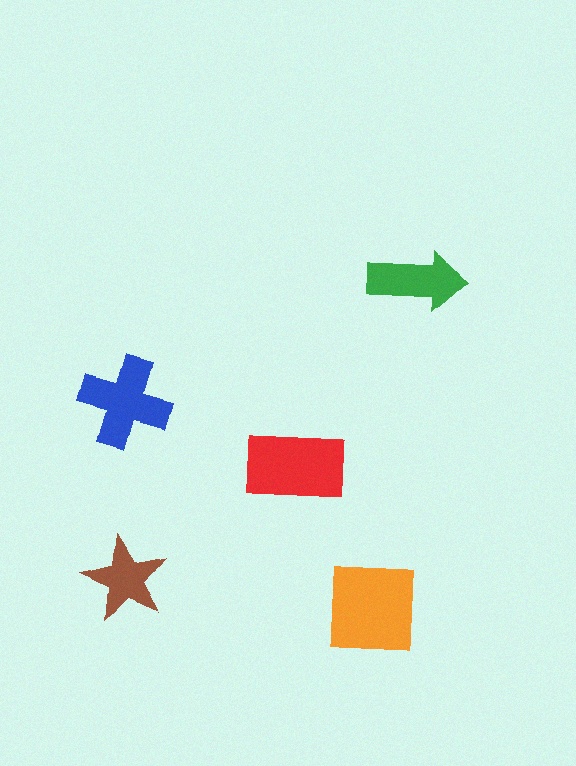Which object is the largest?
The orange square.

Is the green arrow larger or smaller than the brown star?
Larger.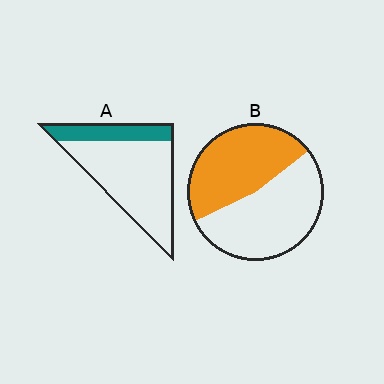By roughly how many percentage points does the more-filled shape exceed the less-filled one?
By roughly 20 percentage points (B over A).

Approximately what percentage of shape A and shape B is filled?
A is approximately 25% and B is approximately 45%.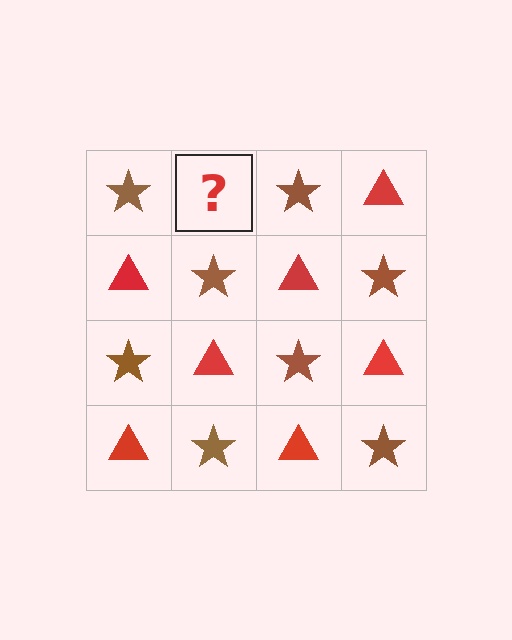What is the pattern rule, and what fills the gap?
The rule is that it alternates brown star and red triangle in a checkerboard pattern. The gap should be filled with a red triangle.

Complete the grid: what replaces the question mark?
The question mark should be replaced with a red triangle.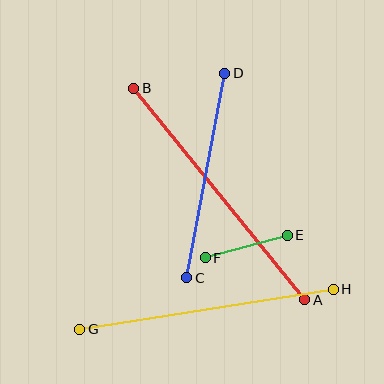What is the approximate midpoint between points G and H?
The midpoint is at approximately (206, 309) pixels.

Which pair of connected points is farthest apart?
Points A and B are farthest apart.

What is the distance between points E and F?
The distance is approximately 85 pixels.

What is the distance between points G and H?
The distance is approximately 257 pixels.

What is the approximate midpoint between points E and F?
The midpoint is at approximately (246, 246) pixels.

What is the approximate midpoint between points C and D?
The midpoint is at approximately (206, 175) pixels.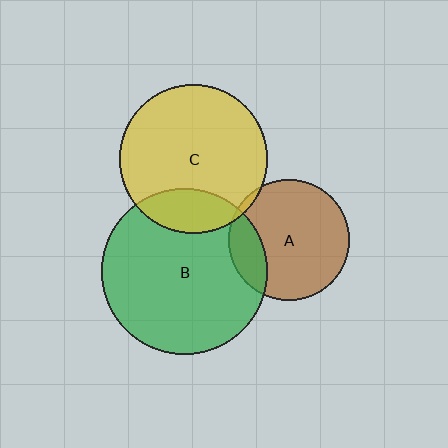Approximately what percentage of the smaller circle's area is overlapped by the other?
Approximately 5%.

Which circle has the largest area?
Circle B (green).